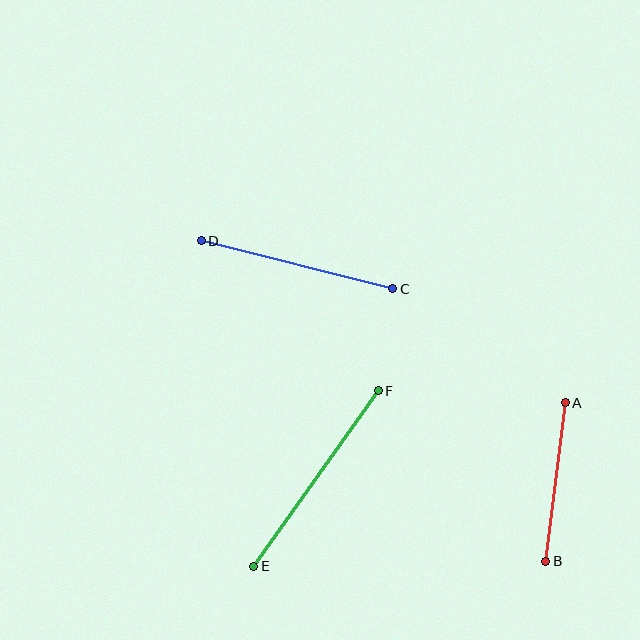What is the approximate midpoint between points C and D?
The midpoint is at approximately (297, 265) pixels.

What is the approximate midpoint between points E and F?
The midpoint is at approximately (316, 478) pixels.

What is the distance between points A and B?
The distance is approximately 160 pixels.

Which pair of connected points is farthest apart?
Points E and F are farthest apart.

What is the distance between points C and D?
The distance is approximately 197 pixels.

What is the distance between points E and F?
The distance is approximately 215 pixels.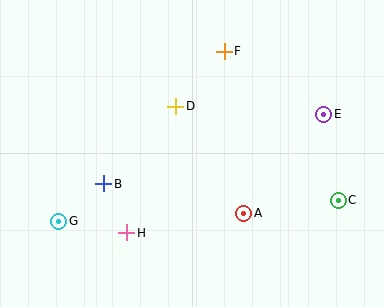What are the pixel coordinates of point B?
Point B is at (104, 184).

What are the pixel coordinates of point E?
Point E is at (324, 114).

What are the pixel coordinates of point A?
Point A is at (244, 213).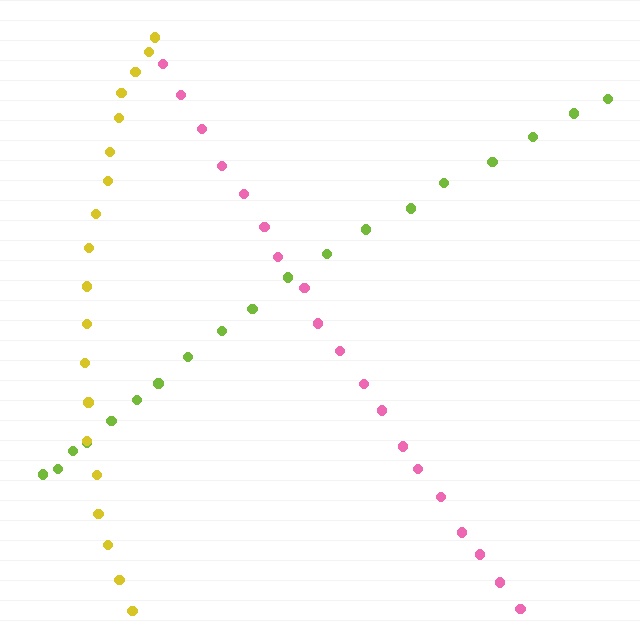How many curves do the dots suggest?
There are 3 distinct paths.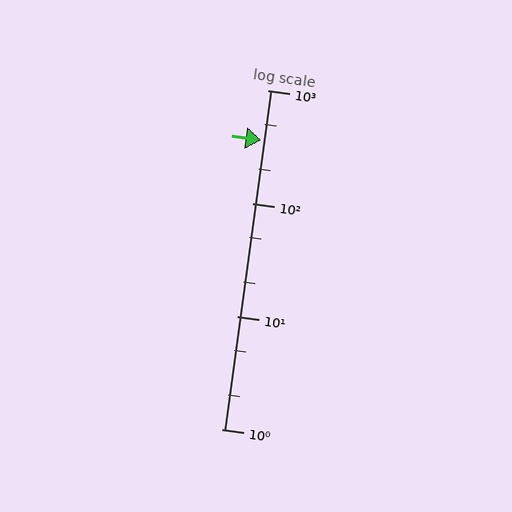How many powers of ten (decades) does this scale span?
The scale spans 3 decades, from 1 to 1000.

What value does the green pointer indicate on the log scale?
The pointer indicates approximately 360.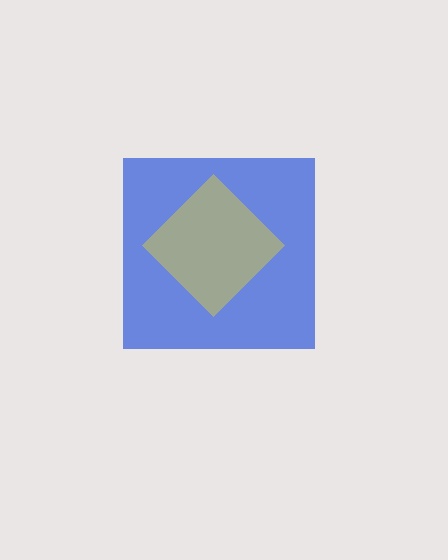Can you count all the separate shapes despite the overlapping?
Yes, there are 2 separate shapes.